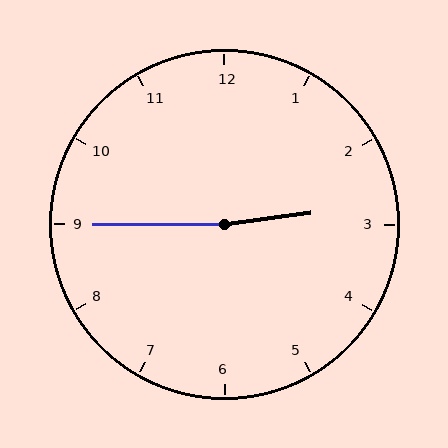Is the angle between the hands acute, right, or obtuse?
It is obtuse.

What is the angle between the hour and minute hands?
Approximately 172 degrees.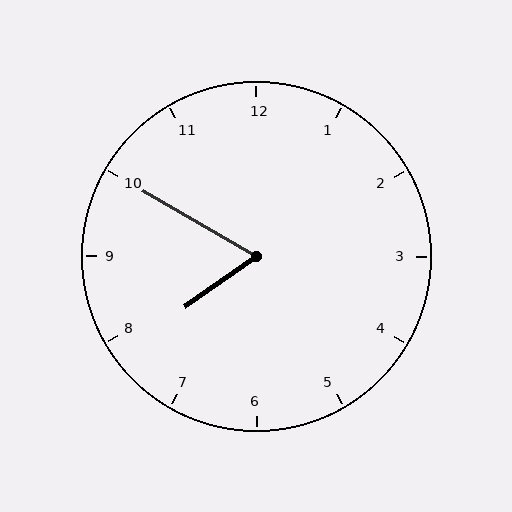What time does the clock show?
7:50.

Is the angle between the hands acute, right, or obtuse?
It is acute.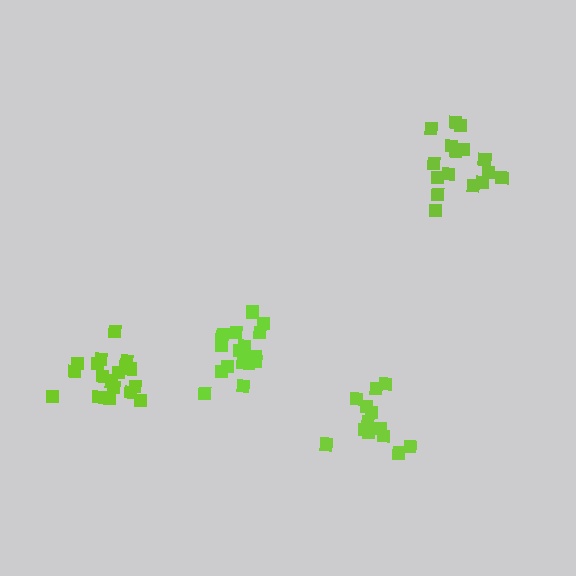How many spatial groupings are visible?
There are 4 spatial groupings.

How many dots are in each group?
Group 1: 14 dots, Group 2: 19 dots, Group 3: 19 dots, Group 4: 16 dots (68 total).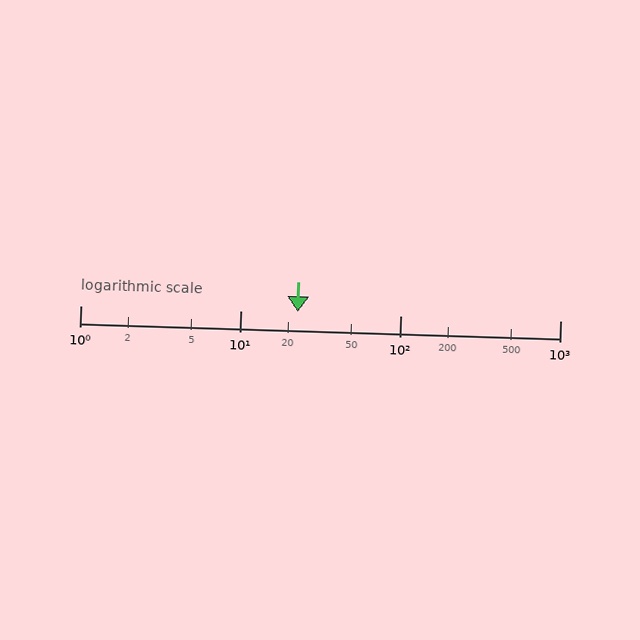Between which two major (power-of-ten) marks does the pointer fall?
The pointer is between 10 and 100.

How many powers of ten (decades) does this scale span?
The scale spans 3 decades, from 1 to 1000.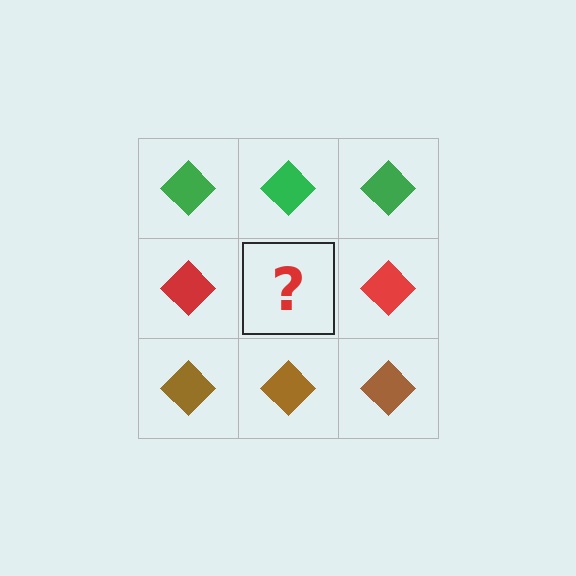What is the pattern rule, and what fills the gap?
The rule is that each row has a consistent color. The gap should be filled with a red diamond.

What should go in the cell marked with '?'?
The missing cell should contain a red diamond.